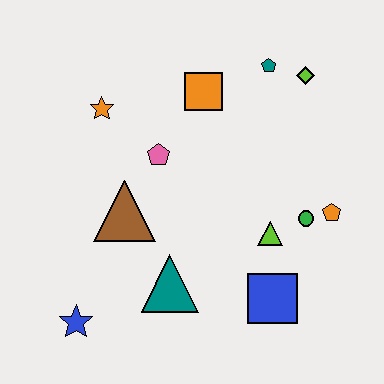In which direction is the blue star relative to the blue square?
The blue star is to the left of the blue square.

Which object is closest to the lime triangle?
The green circle is closest to the lime triangle.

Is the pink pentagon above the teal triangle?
Yes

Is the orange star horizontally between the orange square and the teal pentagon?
No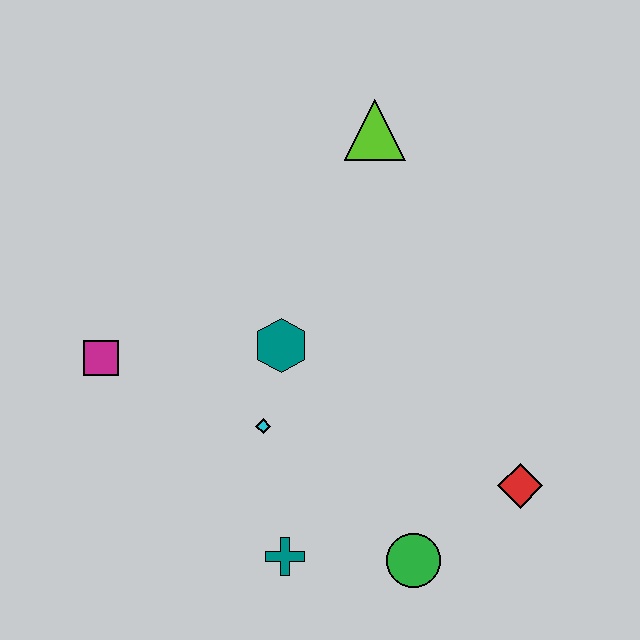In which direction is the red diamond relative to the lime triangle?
The red diamond is below the lime triangle.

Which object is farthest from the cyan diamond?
The lime triangle is farthest from the cyan diamond.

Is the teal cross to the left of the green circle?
Yes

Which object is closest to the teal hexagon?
The cyan diamond is closest to the teal hexagon.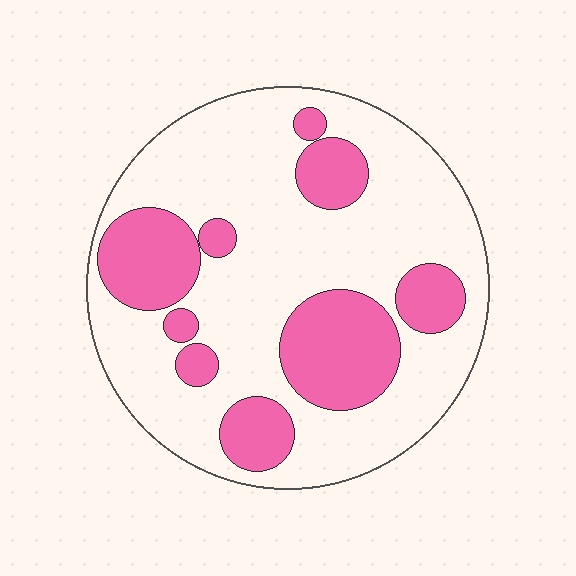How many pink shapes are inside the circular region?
9.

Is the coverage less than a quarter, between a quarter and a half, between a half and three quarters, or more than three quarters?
Between a quarter and a half.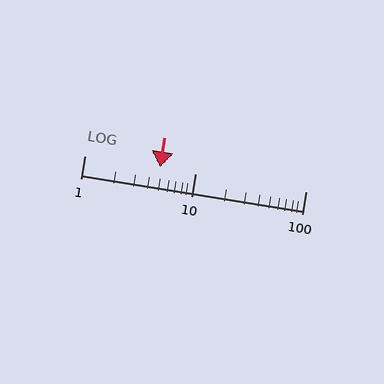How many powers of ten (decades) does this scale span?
The scale spans 2 decades, from 1 to 100.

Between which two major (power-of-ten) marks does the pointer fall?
The pointer is between 1 and 10.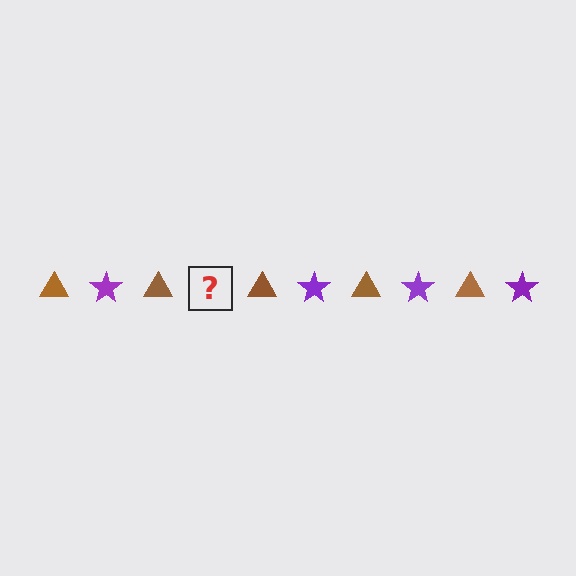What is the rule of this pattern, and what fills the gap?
The rule is that the pattern alternates between brown triangle and purple star. The gap should be filled with a purple star.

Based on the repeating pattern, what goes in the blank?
The blank should be a purple star.